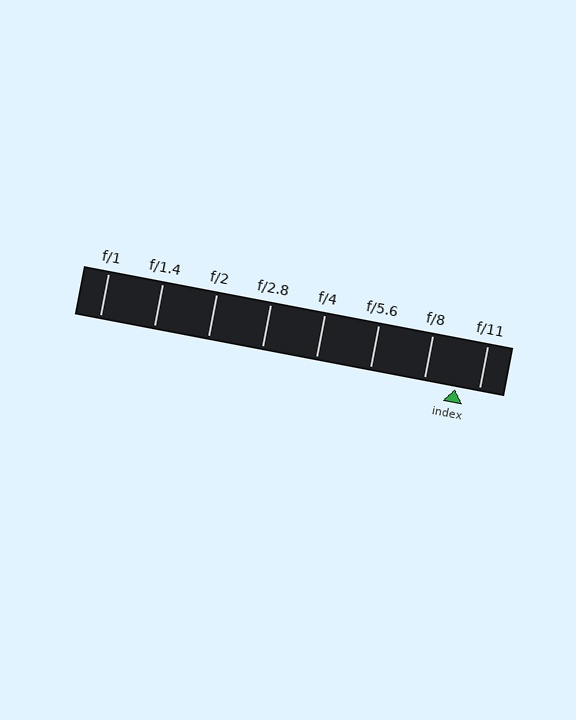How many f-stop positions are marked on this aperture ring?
There are 8 f-stop positions marked.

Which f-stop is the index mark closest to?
The index mark is closest to f/11.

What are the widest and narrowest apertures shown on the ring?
The widest aperture shown is f/1 and the narrowest is f/11.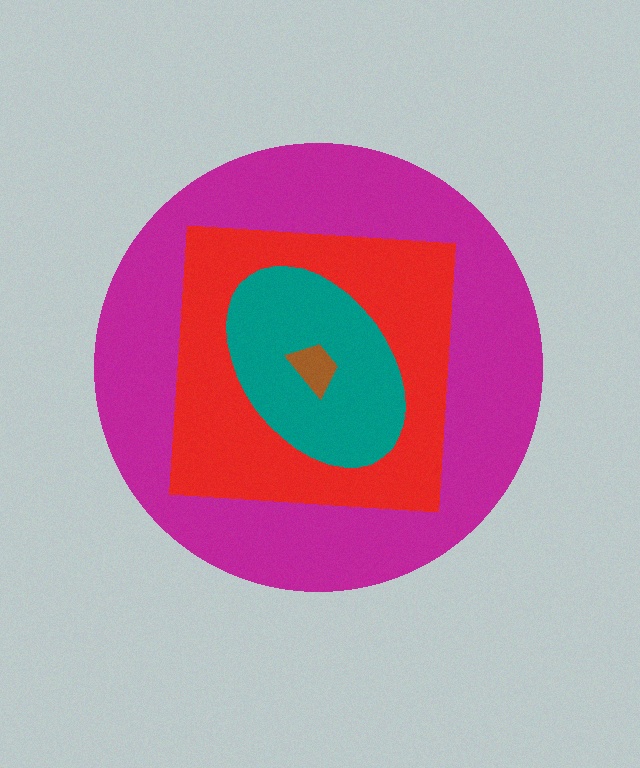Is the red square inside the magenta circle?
Yes.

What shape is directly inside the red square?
The teal ellipse.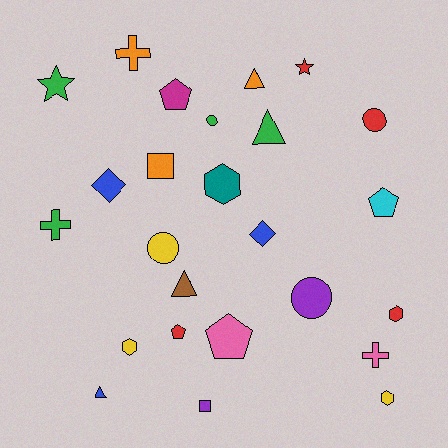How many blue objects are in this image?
There are 3 blue objects.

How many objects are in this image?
There are 25 objects.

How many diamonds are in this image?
There are 2 diamonds.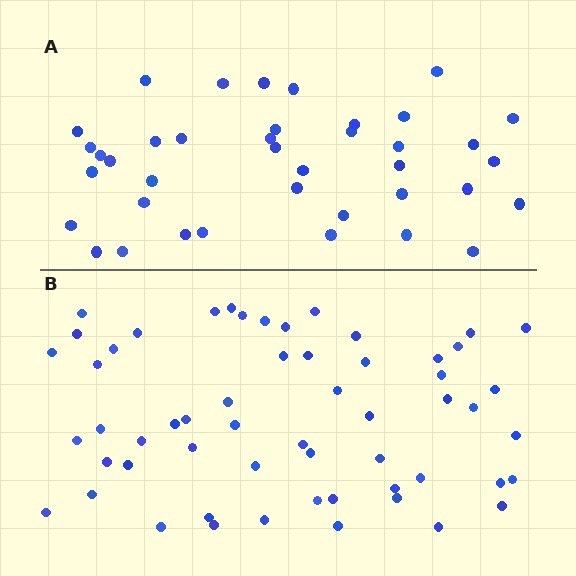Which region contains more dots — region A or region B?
Region B (the bottom region) has more dots.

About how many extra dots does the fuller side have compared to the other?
Region B has approximately 20 more dots than region A.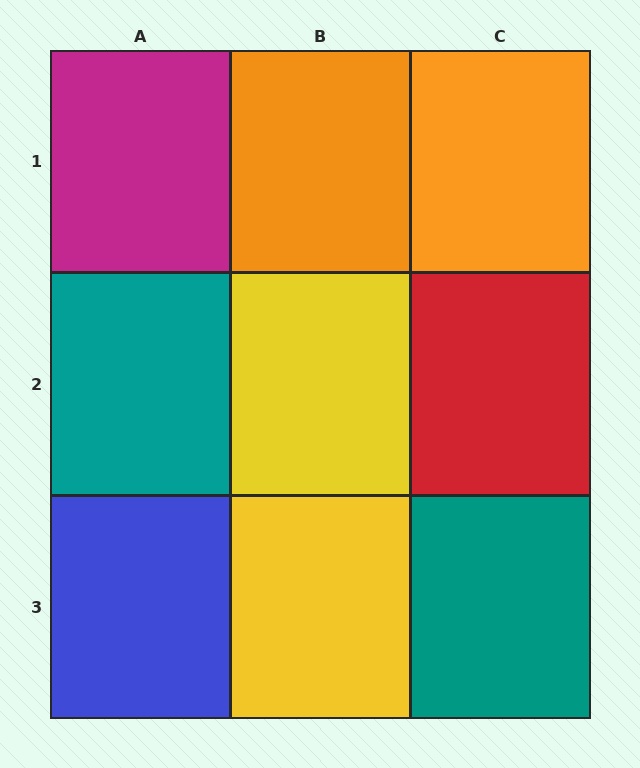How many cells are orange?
2 cells are orange.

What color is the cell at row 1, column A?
Magenta.